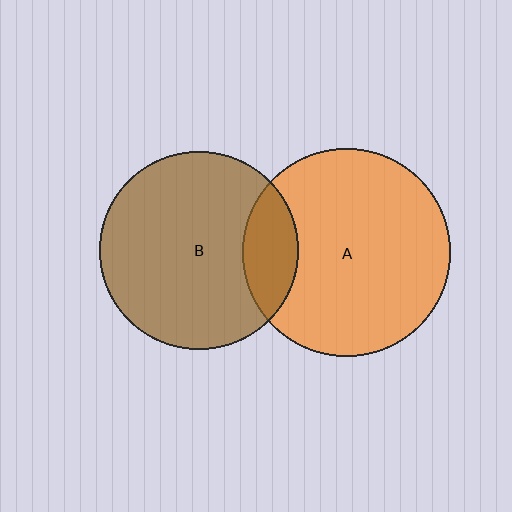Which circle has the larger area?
Circle A (orange).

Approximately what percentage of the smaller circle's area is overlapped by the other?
Approximately 15%.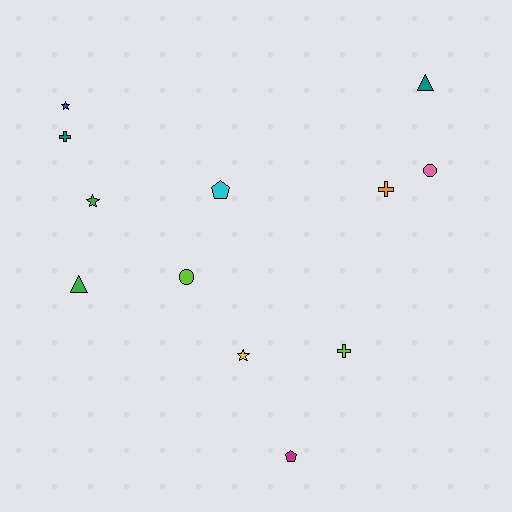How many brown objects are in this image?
There are no brown objects.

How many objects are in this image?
There are 12 objects.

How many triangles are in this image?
There are 2 triangles.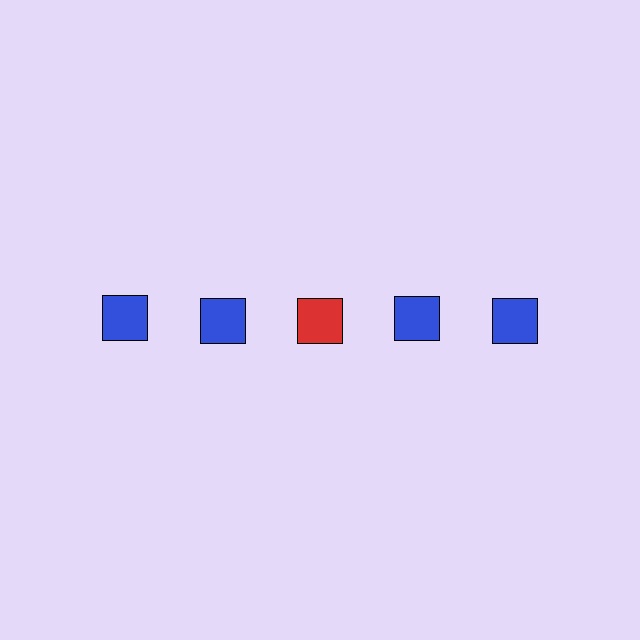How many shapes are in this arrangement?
There are 5 shapes arranged in a grid pattern.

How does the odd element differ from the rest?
It has a different color: red instead of blue.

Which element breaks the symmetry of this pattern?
The red square in the top row, center column breaks the symmetry. All other shapes are blue squares.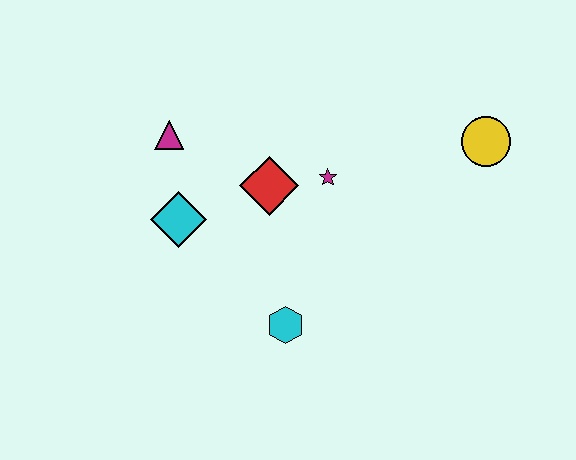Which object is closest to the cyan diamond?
The magenta triangle is closest to the cyan diamond.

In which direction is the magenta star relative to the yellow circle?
The magenta star is to the left of the yellow circle.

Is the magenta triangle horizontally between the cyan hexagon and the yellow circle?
No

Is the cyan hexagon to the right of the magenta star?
No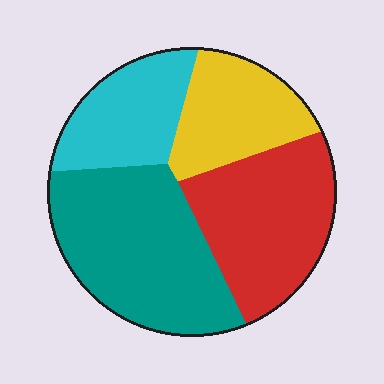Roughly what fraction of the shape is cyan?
Cyan covers about 20% of the shape.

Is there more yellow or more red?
Red.